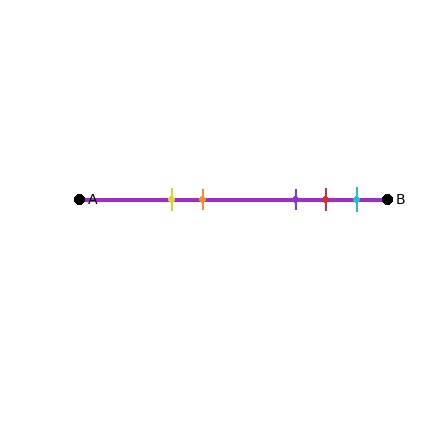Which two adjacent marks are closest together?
The red and cyan marks are the closest adjacent pair.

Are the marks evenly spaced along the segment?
No, the marks are not evenly spaced.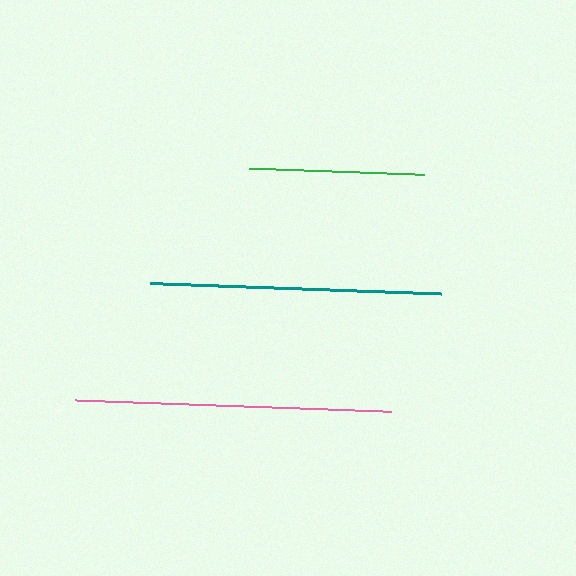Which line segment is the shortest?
The green line is the shortest at approximately 175 pixels.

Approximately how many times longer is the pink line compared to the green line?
The pink line is approximately 1.8 times the length of the green line.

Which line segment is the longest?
The pink line is the longest at approximately 316 pixels.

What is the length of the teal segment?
The teal segment is approximately 292 pixels long.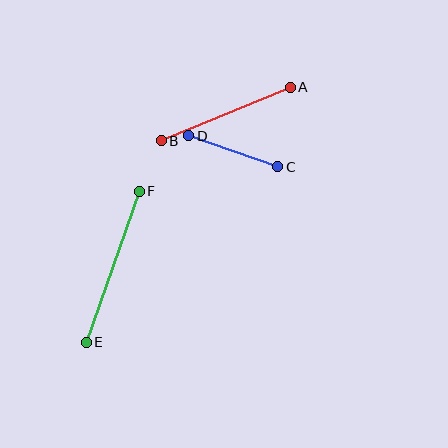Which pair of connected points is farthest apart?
Points E and F are farthest apart.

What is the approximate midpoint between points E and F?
The midpoint is at approximately (113, 267) pixels.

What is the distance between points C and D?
The distance is approximately 94 pixels.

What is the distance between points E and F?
The distance is approximately 160 pixels.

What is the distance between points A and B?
The distance is approximately 140 pixels.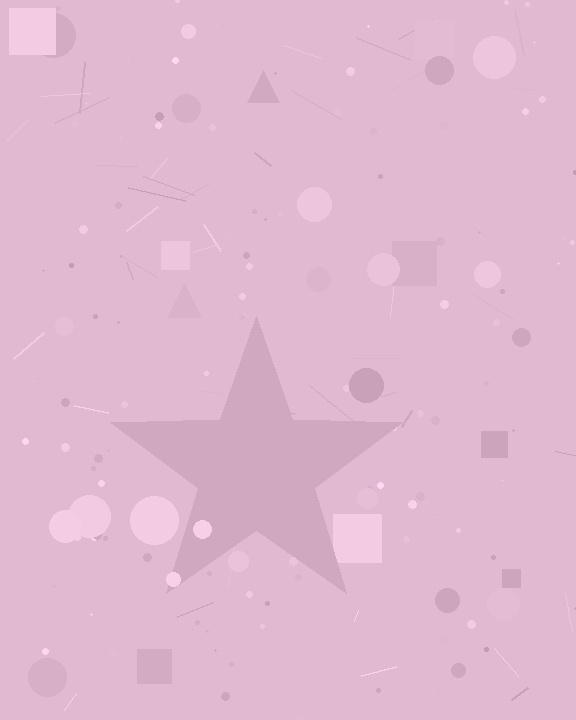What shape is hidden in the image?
A star is hidden in the image.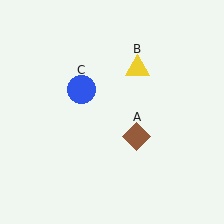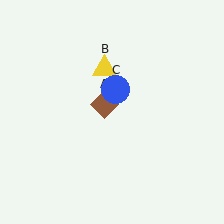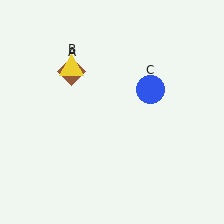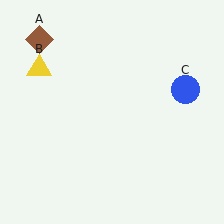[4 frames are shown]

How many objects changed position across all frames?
3 objects changed position: brown diamond (object A), yellow triangle (object B), blue circle (object C).